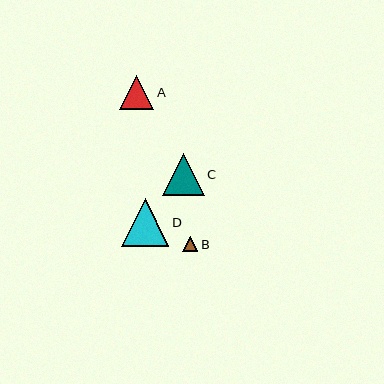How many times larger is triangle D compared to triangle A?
Triangle D is approximately 1.4 times the size of triangle A.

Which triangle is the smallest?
Triangle B is the smallest with a size of approximately 15 pixels.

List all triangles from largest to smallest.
From largest to smallest: D, C, A, B.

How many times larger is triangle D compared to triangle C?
Triangle D is approximately 1.1 times the size of triangle C.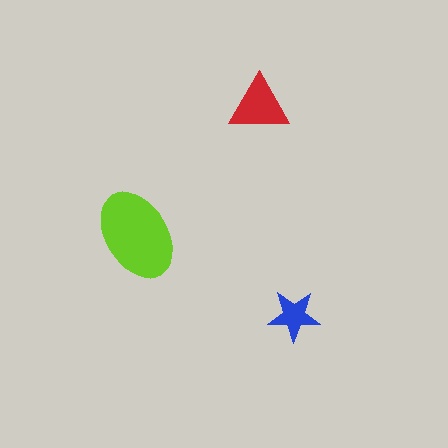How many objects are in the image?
There are 3 objects in the image.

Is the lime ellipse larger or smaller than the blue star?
Larger.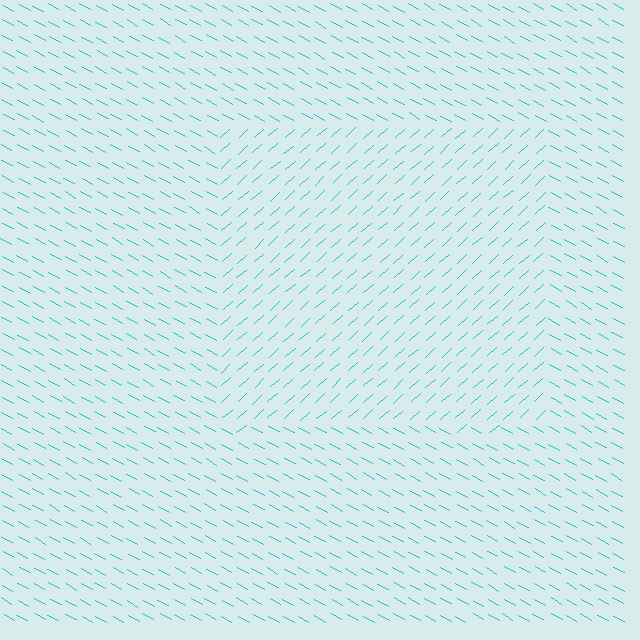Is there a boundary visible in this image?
Yes, there is a texture boundary formed by a change in line orientation.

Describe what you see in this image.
The image is filled with small cyan line segments. A rectangle region in the image has lines oriented differently from the surrounding lines, creating a visible texture boundary.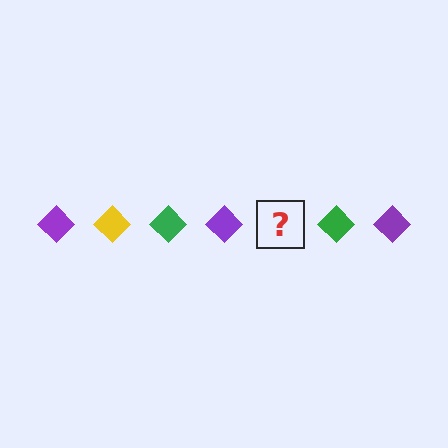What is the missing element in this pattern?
The missing element is a yellow diamond.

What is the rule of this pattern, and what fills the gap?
The rule is that the pattern cycles through purple, yellow, green diamonds. The gap should be filled with a yellow diamond.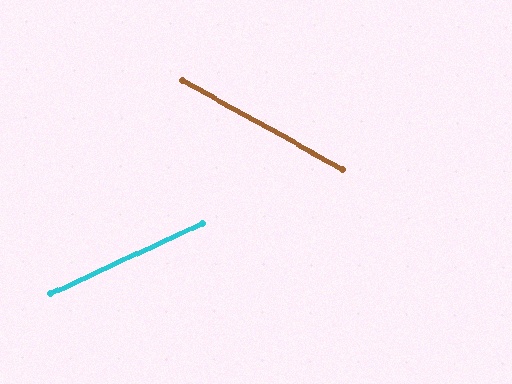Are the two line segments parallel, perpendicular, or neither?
Neither parallel nor perpendicular — they differ by about 54°.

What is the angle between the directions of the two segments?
Approximately 54 degrees.